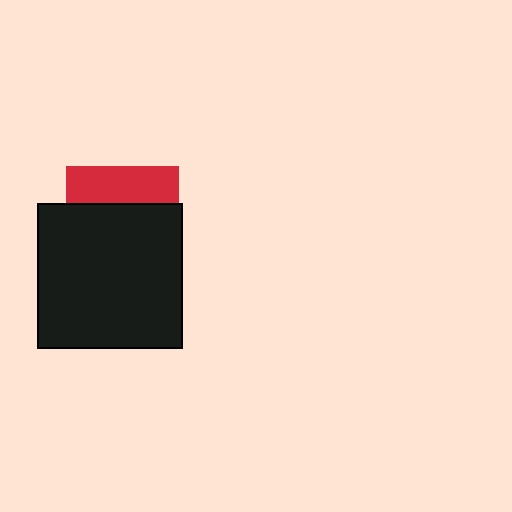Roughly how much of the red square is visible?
A small part of it is visible (roughly 33%).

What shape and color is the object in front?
The object in front is a black square.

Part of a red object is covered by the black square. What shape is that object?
It is a square.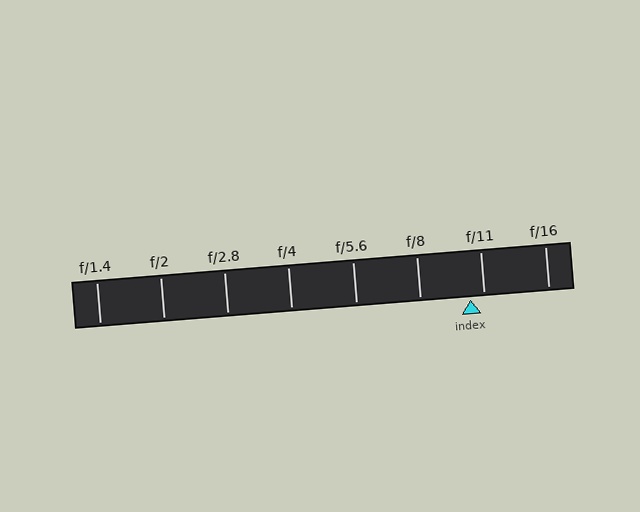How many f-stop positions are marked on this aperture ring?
There are 8 f-stop positions marked.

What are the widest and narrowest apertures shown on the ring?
The widest aperture shown is f/1.4 and the narrowest is f/16.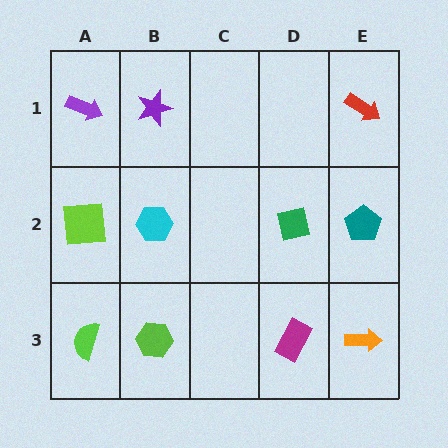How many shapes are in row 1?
3 shapes.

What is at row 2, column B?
A cyan hexagon.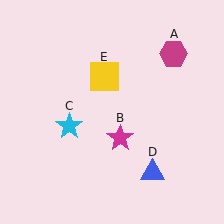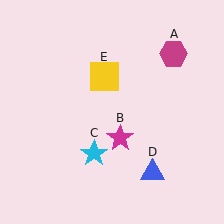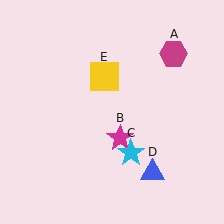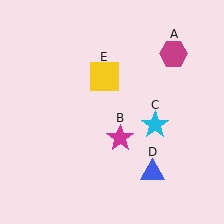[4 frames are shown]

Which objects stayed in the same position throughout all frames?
Magenta hexagon (object A) and magenta star (object B) and blue triangle (object D) and yellow square (object E) remained stationary.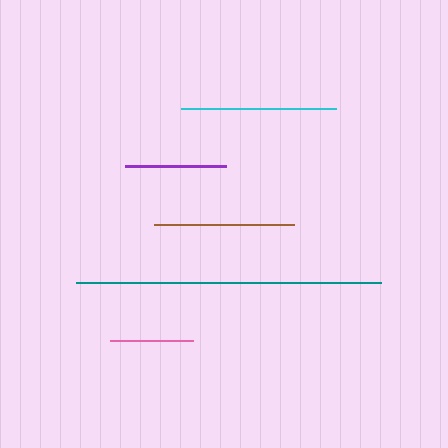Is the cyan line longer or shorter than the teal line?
The teal line is longer than the cyan line.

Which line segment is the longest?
The teal line is the longest at approximately 305 pixels.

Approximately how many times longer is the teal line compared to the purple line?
The teal line is approximately 3.0 times the length of the purple line.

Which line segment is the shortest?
The pink line is the shortest at approximately 83 pixels.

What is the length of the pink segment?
The pink segment is approximately 83 pixels long.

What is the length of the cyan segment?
The cyan segment is approximately 155 pixels long.